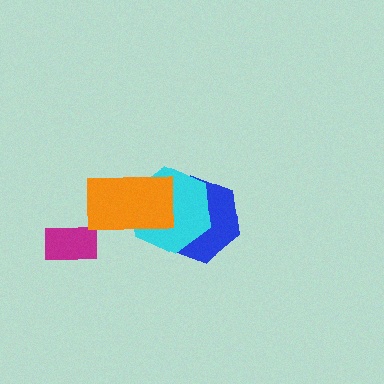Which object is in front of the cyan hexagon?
The orange rectangle is in front of the cyan hexagon.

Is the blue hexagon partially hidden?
Yes, it is partially covered by another shape.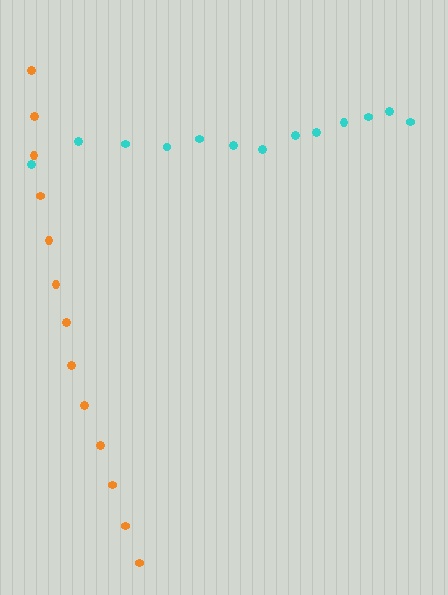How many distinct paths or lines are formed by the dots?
There are 2 distinct paths.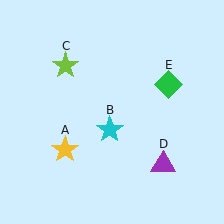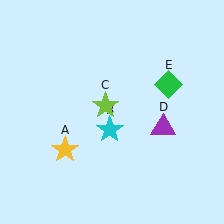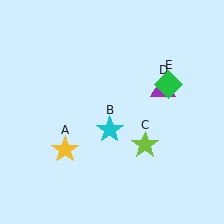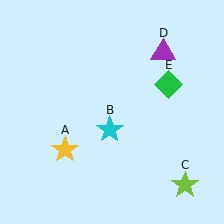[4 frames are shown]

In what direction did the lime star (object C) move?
The lime star (object C) moved down and to the right.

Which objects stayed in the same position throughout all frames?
Yellow star (object A) and cyan star (object B) and green diamond (object E) remained stationary.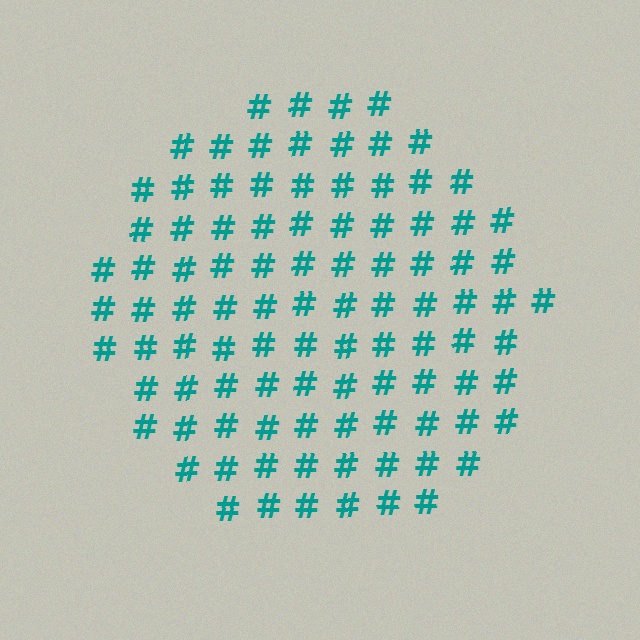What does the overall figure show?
The overall figure shows a circle.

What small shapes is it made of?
It is made of small hash symbols.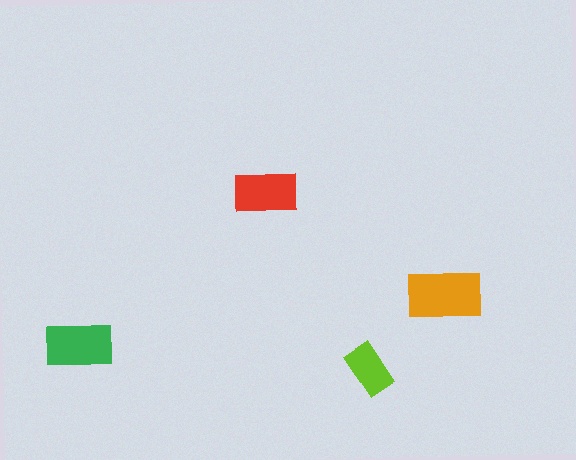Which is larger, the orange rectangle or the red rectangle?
The orange one.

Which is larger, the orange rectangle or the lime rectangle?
The orange one.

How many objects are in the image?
There are 4 objects in the image.